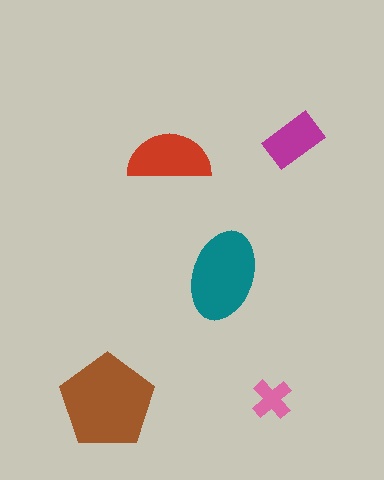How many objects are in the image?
There are 5 objects in the image.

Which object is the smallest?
The pink cross.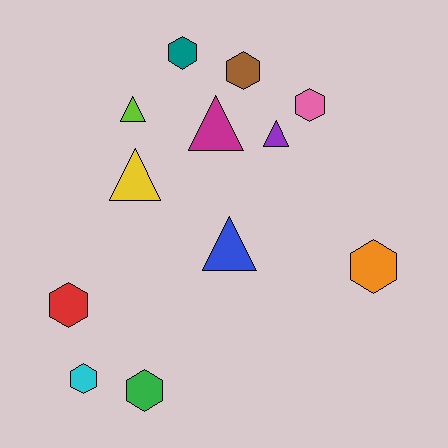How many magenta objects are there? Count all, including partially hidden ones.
There is 1 magenta object.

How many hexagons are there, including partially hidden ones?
There are 7 hexagons.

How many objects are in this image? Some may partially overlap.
There are 12 objects.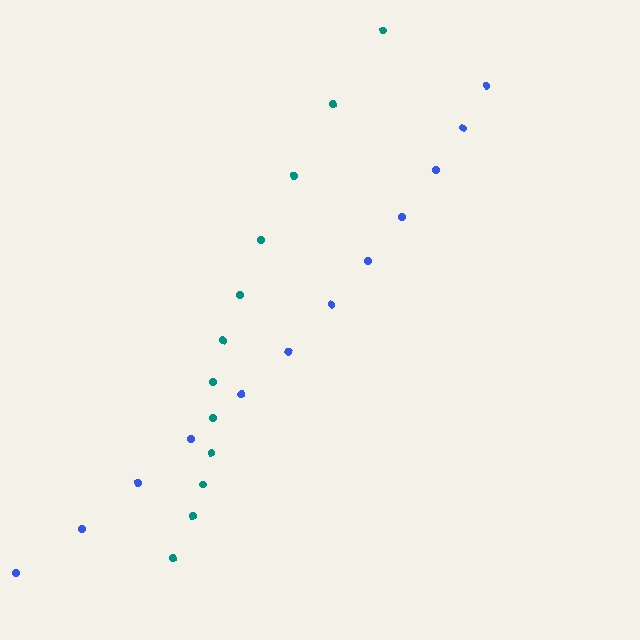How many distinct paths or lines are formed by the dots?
There are 2 distinct paths.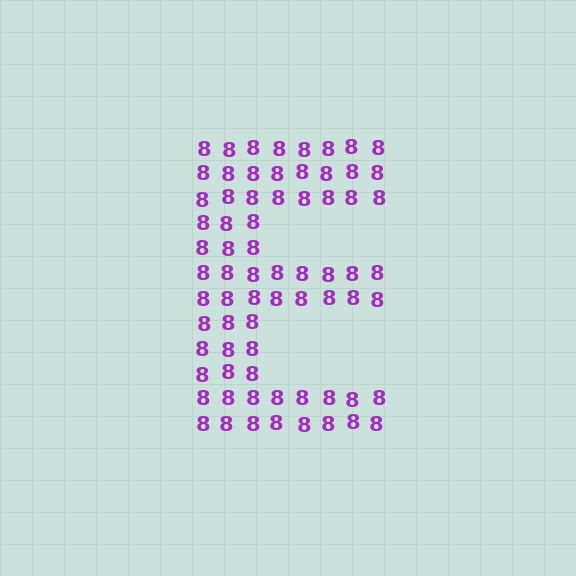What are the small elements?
The small elements are digit 8's.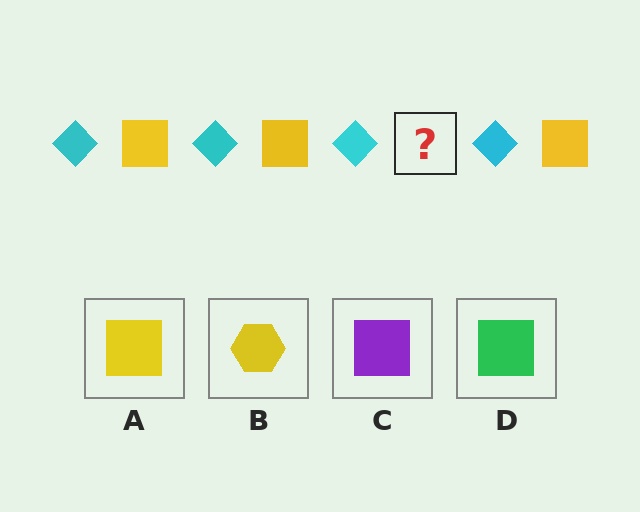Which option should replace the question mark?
Option A.